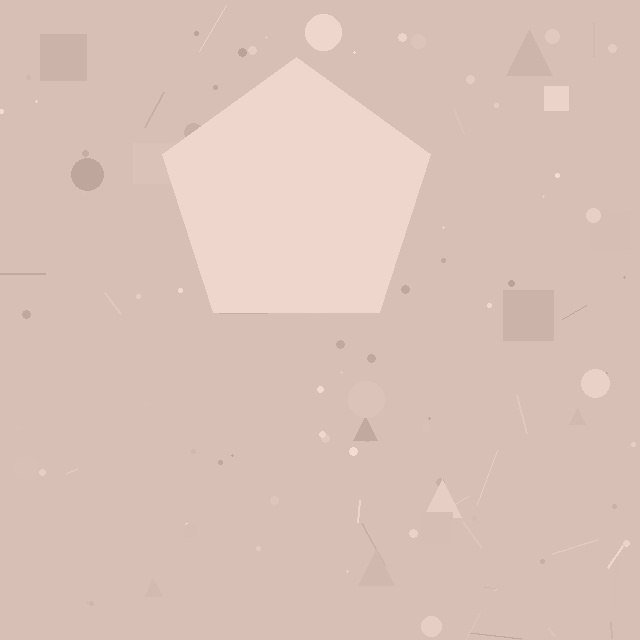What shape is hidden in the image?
A pentagon is hidden in the image.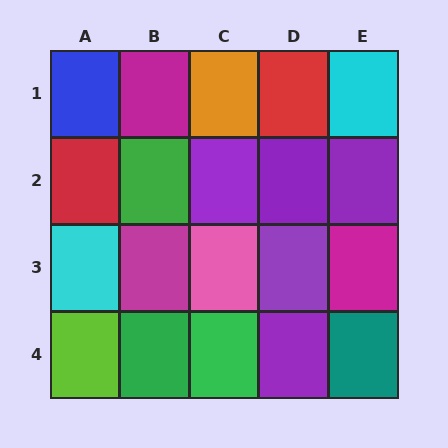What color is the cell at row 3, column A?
Cyan.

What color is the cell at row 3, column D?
Purple.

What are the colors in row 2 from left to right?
Red, green, purple, purple, purple.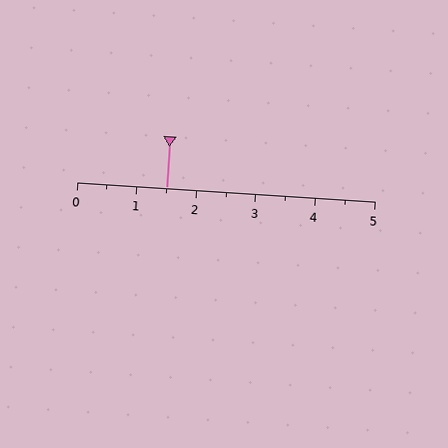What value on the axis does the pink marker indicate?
The marker indicates approximately 1.5.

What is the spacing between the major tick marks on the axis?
The major ticks are spaced 1 apart.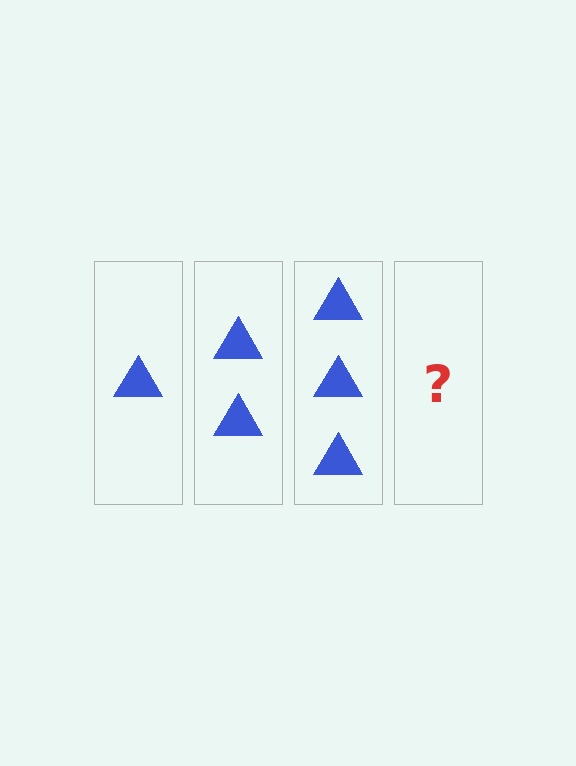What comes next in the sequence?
The next element should be 4 triangles.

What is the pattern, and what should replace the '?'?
The pattern is that each step adds one more triangle. The '?' should be 4 triangles.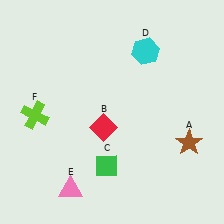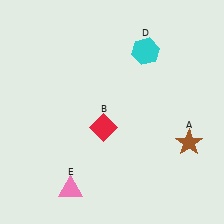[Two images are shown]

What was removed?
The green diamond (C), the lime cross (F) were removed in Image 2.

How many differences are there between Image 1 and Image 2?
There are 2 differences between the two images.